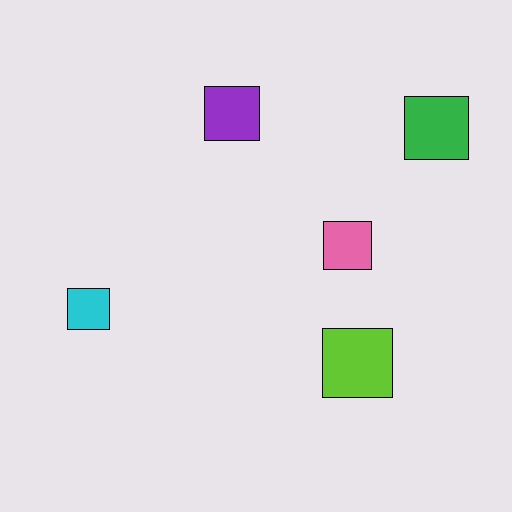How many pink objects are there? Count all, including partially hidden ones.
There is 1 pink object.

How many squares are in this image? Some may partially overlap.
There are 5 squares.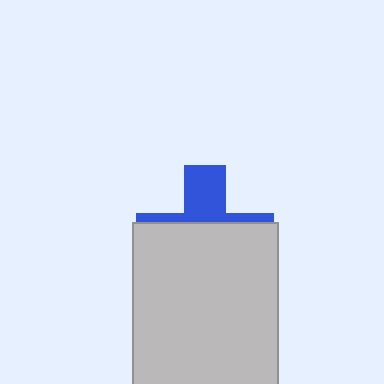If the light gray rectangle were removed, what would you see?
You would see the complete blue cross.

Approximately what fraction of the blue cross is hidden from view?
Roughly 68% of the blue cross is hidden behind the light gray rectangle.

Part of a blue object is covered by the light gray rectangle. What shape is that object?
It is a cross.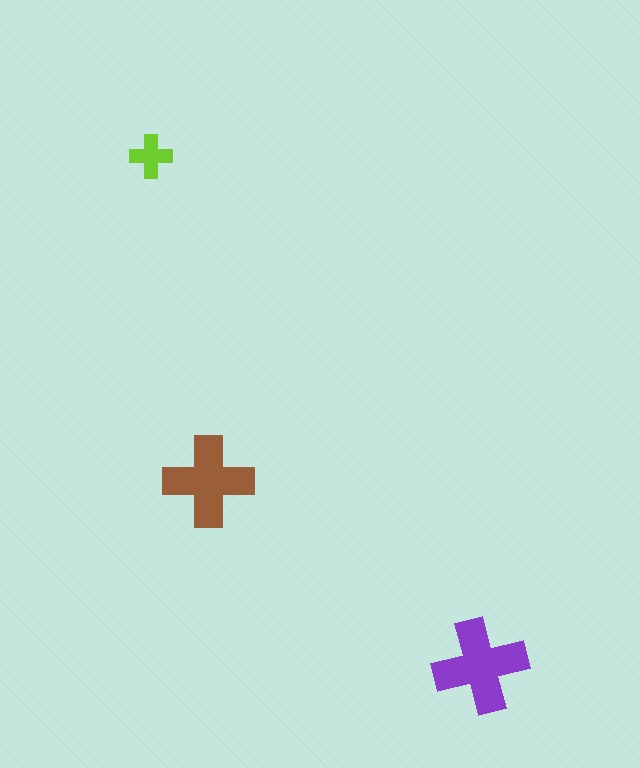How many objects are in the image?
There are 3 objects in the image.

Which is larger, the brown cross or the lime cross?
The brown one.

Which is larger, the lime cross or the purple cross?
The purple one.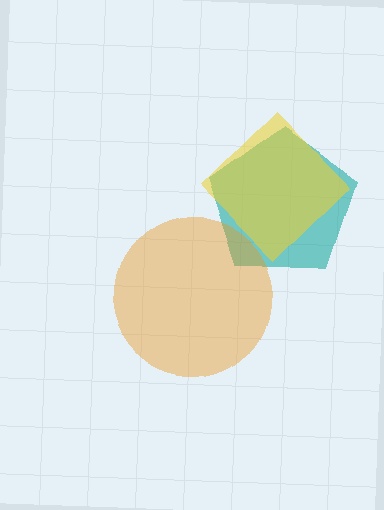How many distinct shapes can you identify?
There are 3 distinct shapes: a teal pentagon, a yellow diamond, an orange circle.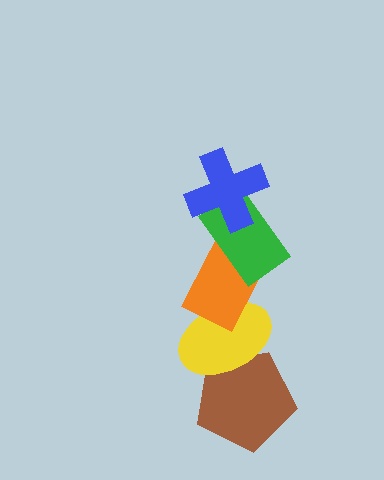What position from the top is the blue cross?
The blue cross is 1st from the top.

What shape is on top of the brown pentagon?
The yellow ellipse is on top of the brown pentagon.